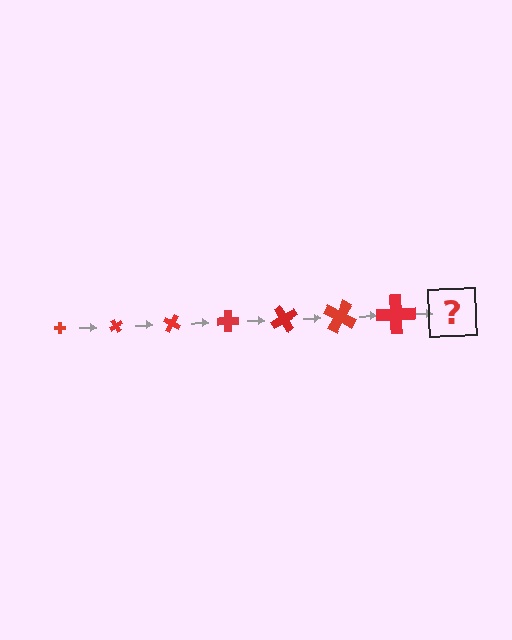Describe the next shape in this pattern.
It should be a cross, larger than the previous one and rotated 420 degrees from the start.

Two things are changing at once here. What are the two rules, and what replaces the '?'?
The two rules are that the cross grows larger each step and it rotates 60 degrees each step. The '?' should be a cross, larger than the previous one and rotated 420 degrees from the start.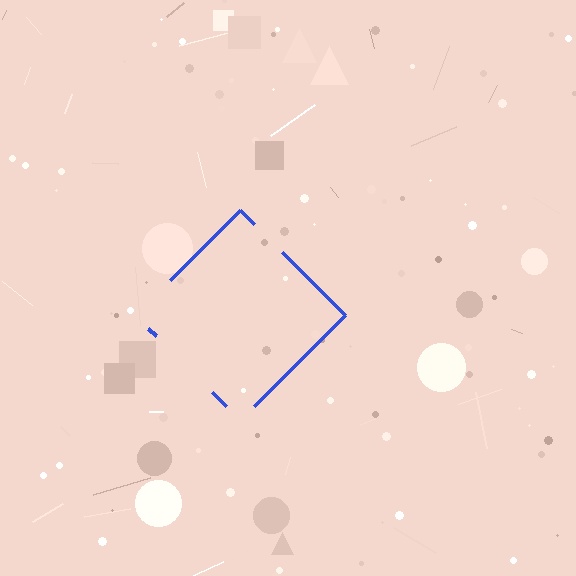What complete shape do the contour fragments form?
The contour fragments form a diamond.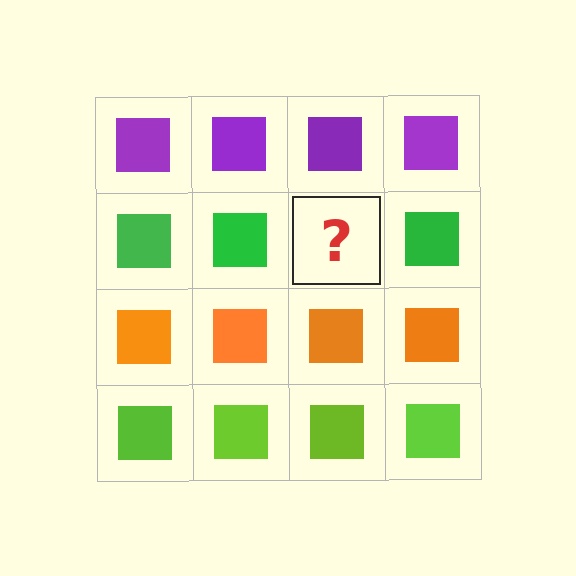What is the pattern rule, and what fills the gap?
The rule is that each row has a consistent color. The gap should be filled with a green square.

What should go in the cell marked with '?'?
The missing cell should contain a green square.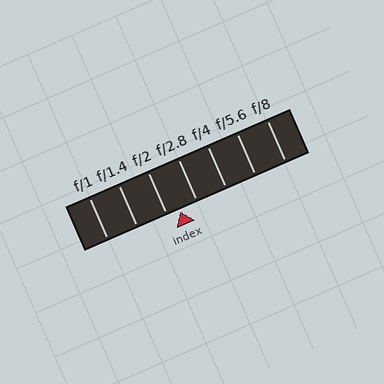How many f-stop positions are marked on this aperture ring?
There are 7 f-stop positions marked.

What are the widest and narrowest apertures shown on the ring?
The widest aperture shown is f/1 and the narrowest is f/8.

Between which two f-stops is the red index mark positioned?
The index mark is between f/2 and f/2.8.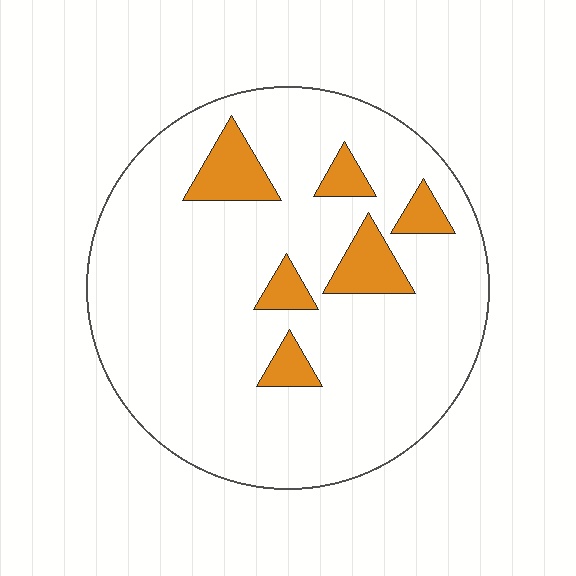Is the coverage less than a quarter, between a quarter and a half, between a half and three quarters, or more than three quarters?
Less than a quarter.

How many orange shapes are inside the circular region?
6.